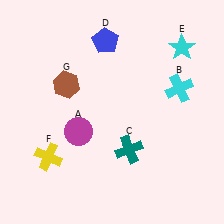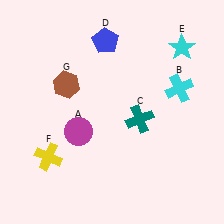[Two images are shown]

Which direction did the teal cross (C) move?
The teal cross (C) moved up.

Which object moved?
The teal cross (C) moved up.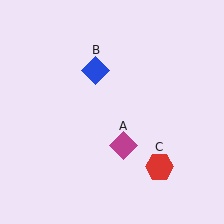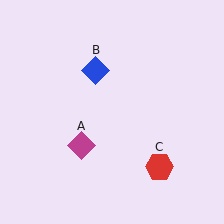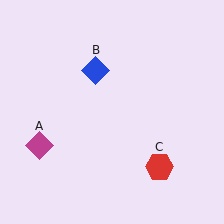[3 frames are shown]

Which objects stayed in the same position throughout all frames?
Blue diamond (object B) and red hexagon (object C) remained stationary.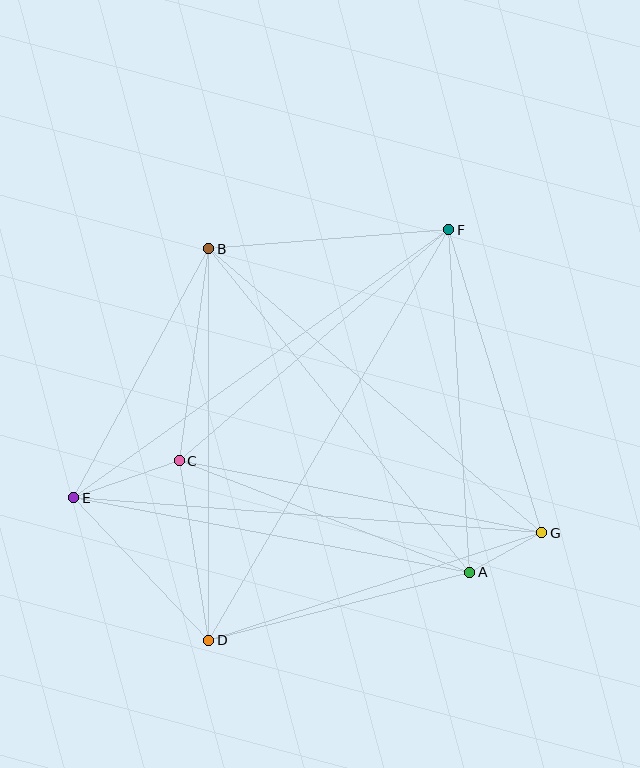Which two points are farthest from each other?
Points D and F are farthest from each other.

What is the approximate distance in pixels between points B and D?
The distance between B and D is approximately 391 pixels.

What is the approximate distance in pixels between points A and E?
The distance between A and E is approximately 403 pixels.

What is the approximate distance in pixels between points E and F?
The distance between E and F is approximately 461 pixels.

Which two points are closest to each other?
Points A and G are closest to each other.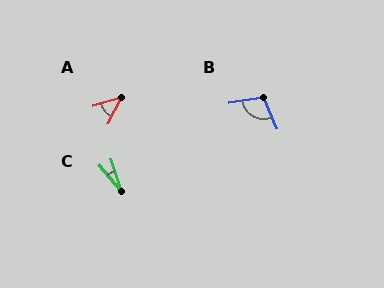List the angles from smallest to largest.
C (23°), A (47°), B (104°).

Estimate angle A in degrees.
Approximately 47 degrees.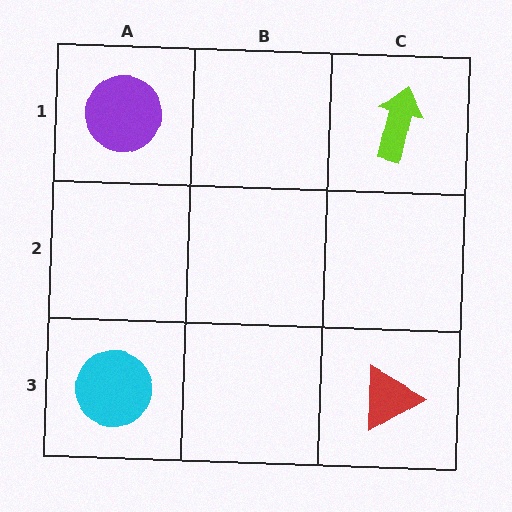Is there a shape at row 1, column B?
No, that cell is empty.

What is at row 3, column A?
A cyan circle.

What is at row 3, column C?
A red triangle.